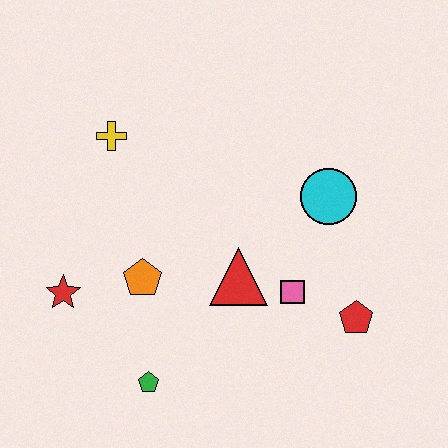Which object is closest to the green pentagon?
The orange pentagon is closest to the green pentagon.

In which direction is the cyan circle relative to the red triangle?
The cyan circle is to the right of the red triangle.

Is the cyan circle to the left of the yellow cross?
No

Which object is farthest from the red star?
The red pentagon is farthest from the red star.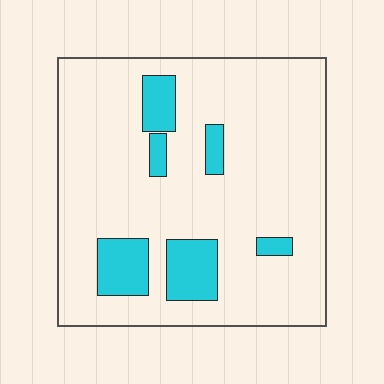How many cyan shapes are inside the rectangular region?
6.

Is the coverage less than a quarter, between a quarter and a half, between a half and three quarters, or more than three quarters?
Less than a quarter.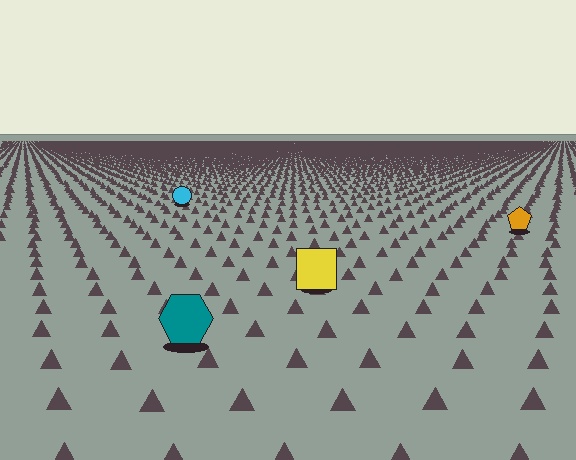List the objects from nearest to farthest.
From nearest to farthest: the teal hexagon, the yellow square, the orange pentagon, the cyan circle.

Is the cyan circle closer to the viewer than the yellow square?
No. The yellow square is closer — you can tell from the texture gradient: the ground texture is coarser near it.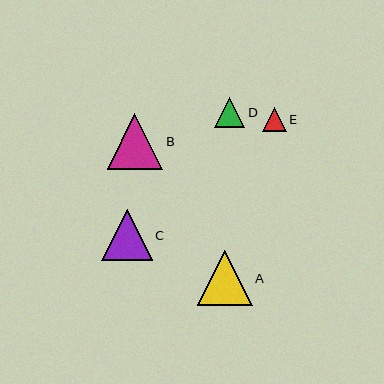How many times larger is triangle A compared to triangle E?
Triangle A is approximately 2.3 times the size of triangle E.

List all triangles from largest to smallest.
From largest to smallest: B, A, C, D, E.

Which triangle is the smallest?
Triangle E is the smallest with a size of approximately 24 pixels.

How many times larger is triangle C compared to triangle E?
Triangle C is approximately 2.1 times the size of triangle E.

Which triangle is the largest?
Triangle B is the largest with a size of approximately 55 pixels.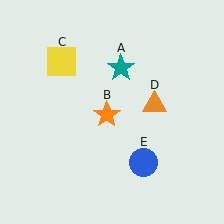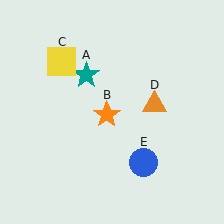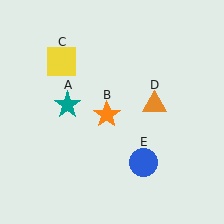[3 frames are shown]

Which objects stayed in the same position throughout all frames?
Orange star (object B) and yellow square (object C) and orange triangle (object D) and blue circle (object E) remained stationary.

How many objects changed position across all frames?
1 object changed position: teal star (object A).